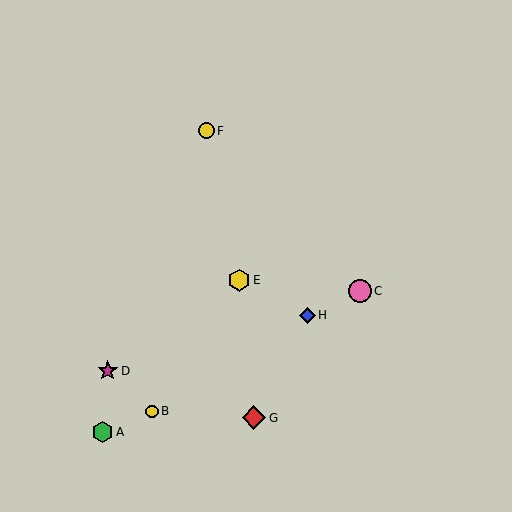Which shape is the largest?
The red diamond (labeled G) is the largest.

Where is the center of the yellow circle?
The center of the yellow circle is at (152, 411).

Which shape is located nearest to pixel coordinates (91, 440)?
The green hexagon (labeled A) at (103, 432) is nearest to that location.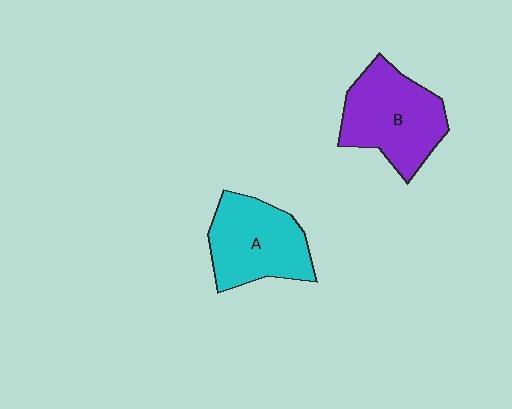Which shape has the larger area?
Shape B (purple).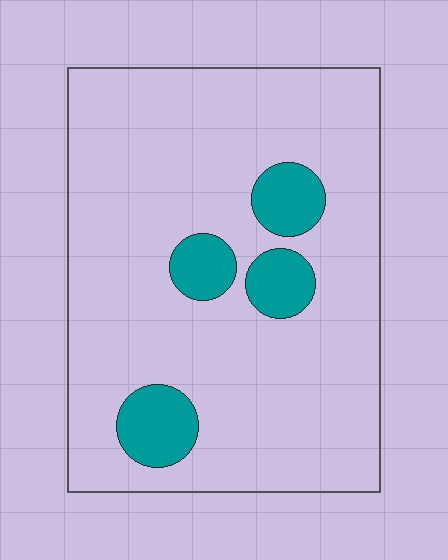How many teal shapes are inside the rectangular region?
4.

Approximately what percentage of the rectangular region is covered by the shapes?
Approximately 15%.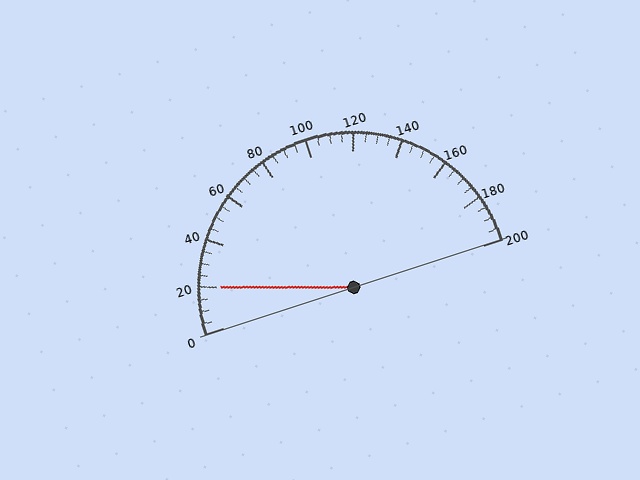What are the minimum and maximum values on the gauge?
The gauge ranges from 0 to 200.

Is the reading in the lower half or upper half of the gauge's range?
The reading is in the lower half of the range (0 to 200).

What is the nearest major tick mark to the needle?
The nearest major tick mark is 20.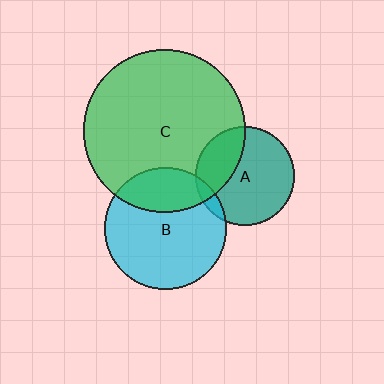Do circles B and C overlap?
Yes.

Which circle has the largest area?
Circle C (green).